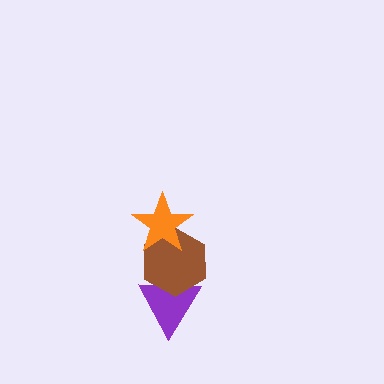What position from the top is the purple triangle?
The purple triangle is 3rd from the top.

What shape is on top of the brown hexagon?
The orange star is on top of the brown hexagon.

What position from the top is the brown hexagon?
The brown hexagon is 2nd from the top.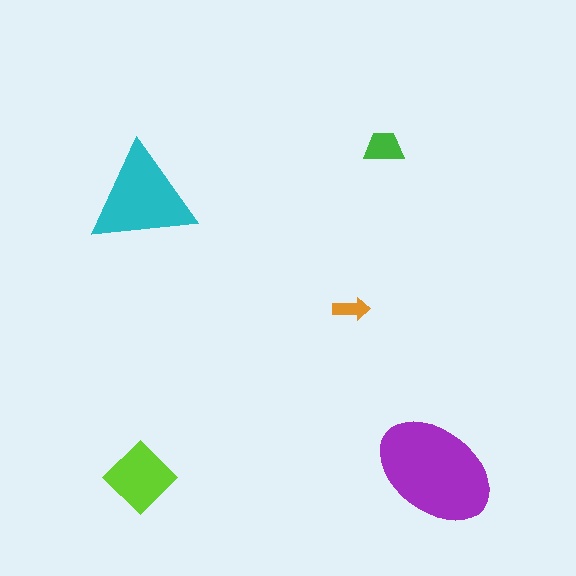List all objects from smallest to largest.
The orange arrow, the green trapezoid, the lime diamond, the cyan triangle, the purple ellipse.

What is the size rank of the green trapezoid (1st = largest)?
4th.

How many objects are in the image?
There are 5 objects in the image.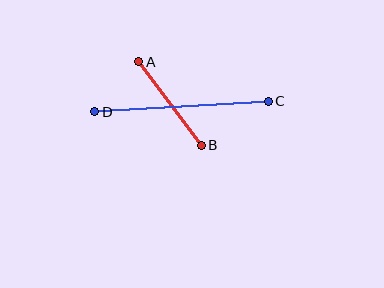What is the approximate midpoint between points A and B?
The midpoint is at approximately (170, 104) pixels.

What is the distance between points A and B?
The distance is approximately 104 pixels.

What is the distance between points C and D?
The distance is approximately 174 pixels.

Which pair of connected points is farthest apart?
Points C and D are farthest apart.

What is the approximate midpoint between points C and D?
The midpoint is at approximately (182, 107) pixels.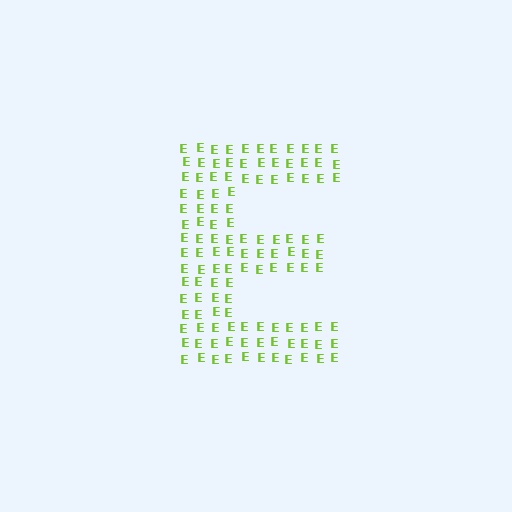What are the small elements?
The small elements are letter E's.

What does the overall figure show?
The overall figure shows the letter E.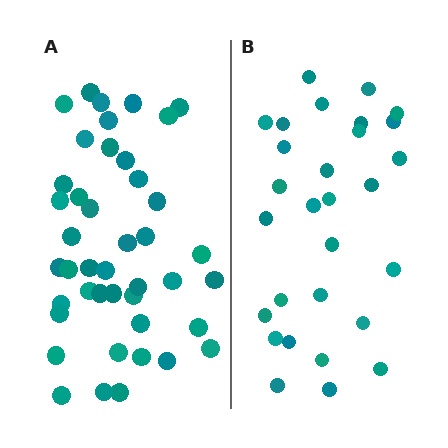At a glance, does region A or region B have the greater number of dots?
Region A (the left region) has more dots.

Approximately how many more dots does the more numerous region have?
Region A has approximately 15 more dots than region B.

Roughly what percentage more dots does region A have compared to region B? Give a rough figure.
About 50% more.